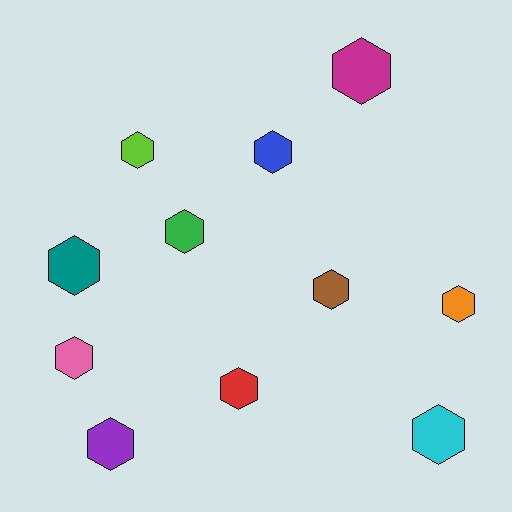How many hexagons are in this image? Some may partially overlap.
There are 11 hexagons.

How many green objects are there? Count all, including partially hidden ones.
There is 1 green object.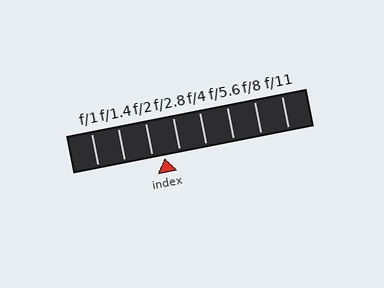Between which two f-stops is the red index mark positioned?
The index mark is between f/2 and f/2.8.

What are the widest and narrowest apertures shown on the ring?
The widest aperture shown is f/1 and the narrowest is f/11.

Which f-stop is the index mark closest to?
The index mark is closest to f/2.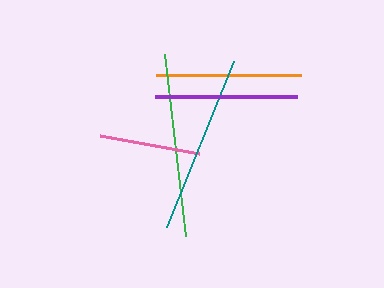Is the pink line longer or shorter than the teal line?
The teal line is longer than the pink line.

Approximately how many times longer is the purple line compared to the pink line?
The purple line is approximately 1.4 times the length of the pink line.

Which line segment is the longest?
The green line is the longest at approximately 183 pixels.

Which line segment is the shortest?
The pink line is the shortest at approximately 100 pixels.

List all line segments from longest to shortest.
From longest to shortest: green, teal, orange, purple, pink.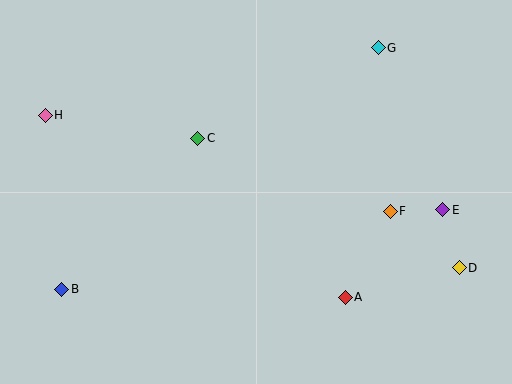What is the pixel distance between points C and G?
The distance between C and G is 202 pixels.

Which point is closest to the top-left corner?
Point H is closest to the top-left corner.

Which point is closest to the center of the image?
Point C at (198, 138) is closest to the center.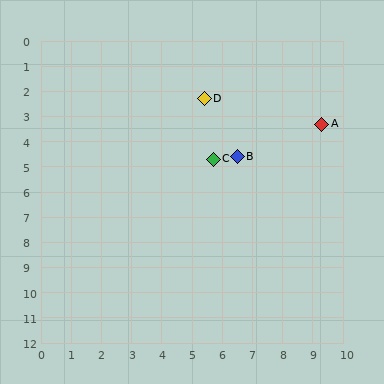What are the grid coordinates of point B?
Point B is at approximately (6.5, 4.6).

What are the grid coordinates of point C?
Point C is at approximately (5.7, 4.7).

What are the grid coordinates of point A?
Point A is at approximately (9.3, 3.3).